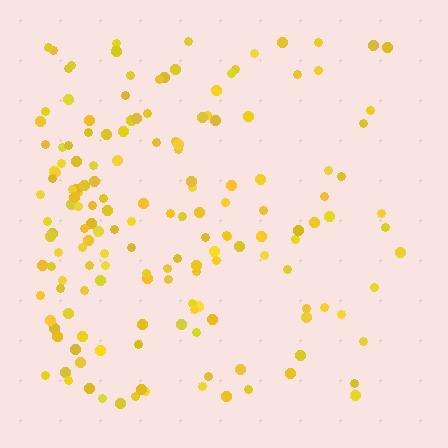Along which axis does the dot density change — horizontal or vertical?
Horizontal.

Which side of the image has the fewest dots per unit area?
The right.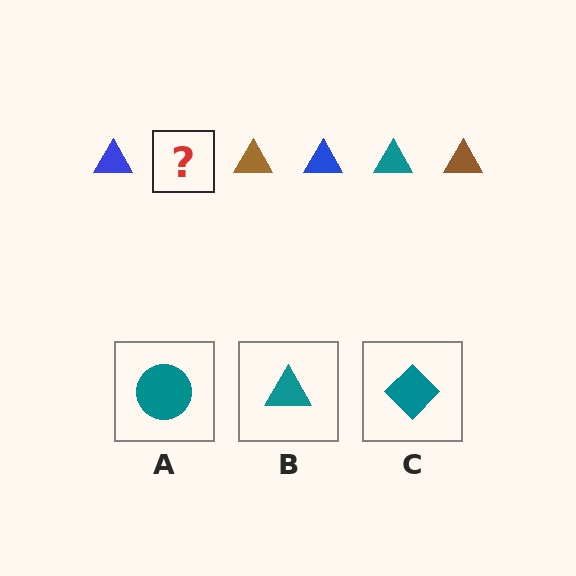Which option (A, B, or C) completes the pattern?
B.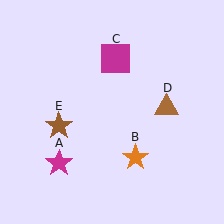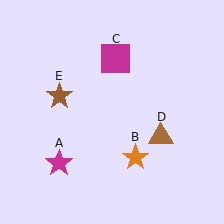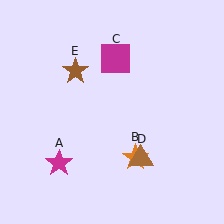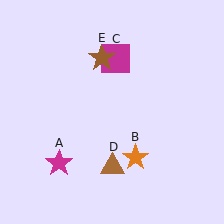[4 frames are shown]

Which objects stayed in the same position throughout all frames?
Magenta star (object A) and orange star (object B) and magenta square (object C) remained stationary.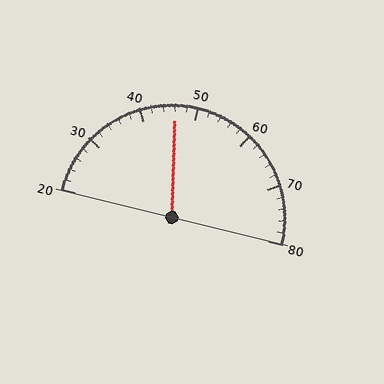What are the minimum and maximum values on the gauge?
The gauge ranges from 20 to 80.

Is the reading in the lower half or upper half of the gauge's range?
The reading is in the lower half of the range (20 to 80).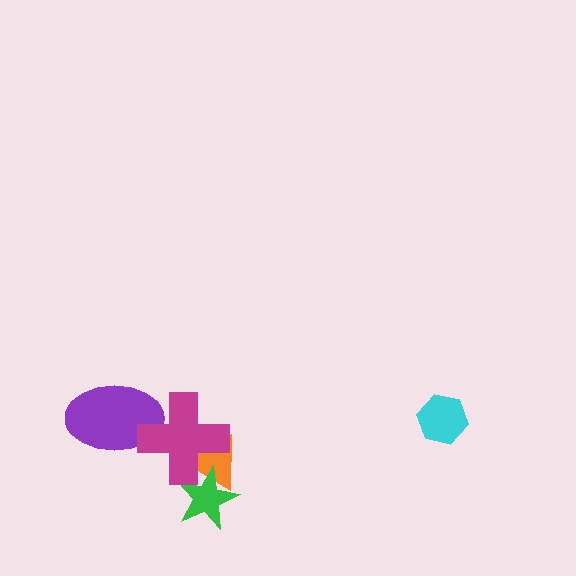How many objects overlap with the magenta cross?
3 objects overlap with the magenta cross.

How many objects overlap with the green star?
2 objects overlap with the green star.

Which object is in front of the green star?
The magenta cross is in front of the green star.